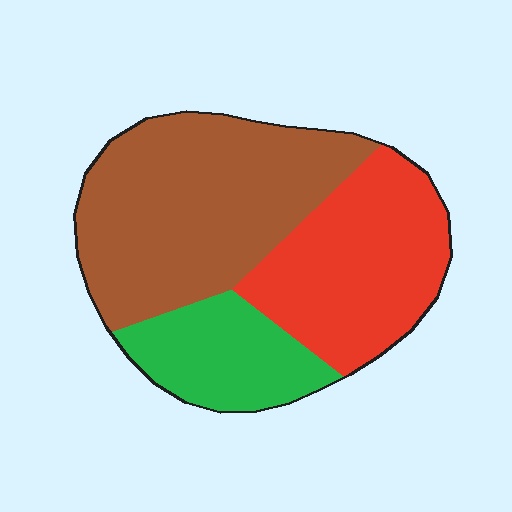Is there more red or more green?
Red.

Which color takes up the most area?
Brown, at roughly 45%.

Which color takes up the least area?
Green, at roughly 20%.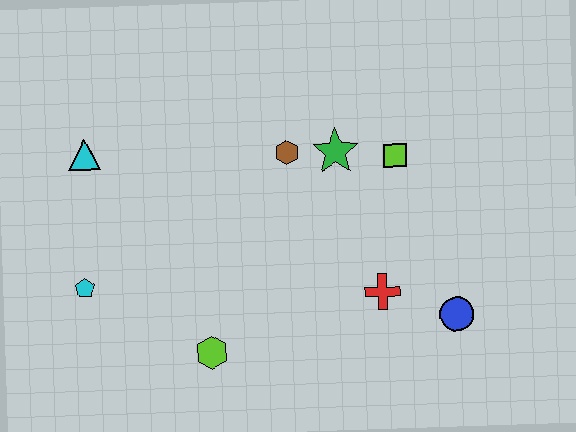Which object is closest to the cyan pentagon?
The cyan triangle is closest to the cyan pentagon.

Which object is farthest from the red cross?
The cyan triangle is farthest from the red cross.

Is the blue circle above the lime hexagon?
Yes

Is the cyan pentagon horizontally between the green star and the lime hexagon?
No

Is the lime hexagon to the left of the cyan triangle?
No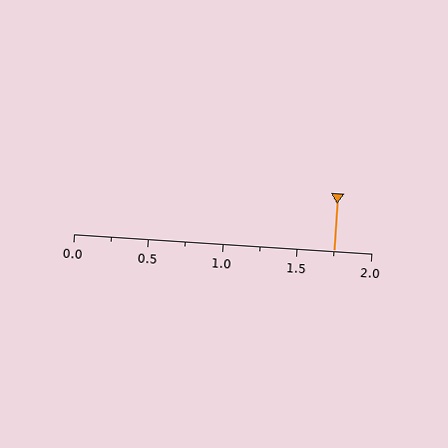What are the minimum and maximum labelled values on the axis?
The axis runs from 0.0 to 2.0.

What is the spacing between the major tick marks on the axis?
The major ticks are spaced 0.5 apart.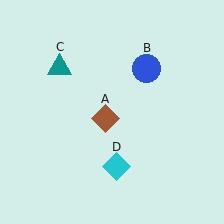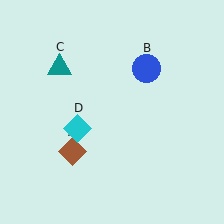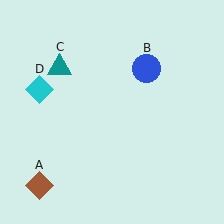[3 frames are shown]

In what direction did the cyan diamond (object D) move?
The cyan diamond (object D) moved up and to the left.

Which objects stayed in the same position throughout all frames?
Blue circle (object B) and teal triangle (object C) remained stationary.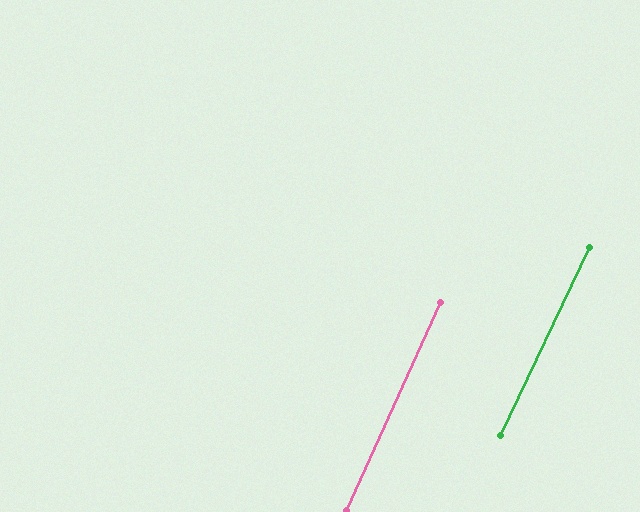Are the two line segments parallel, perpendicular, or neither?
Parallel — their directions differ by only 1.0°.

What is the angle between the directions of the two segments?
Approximately 1 degree.